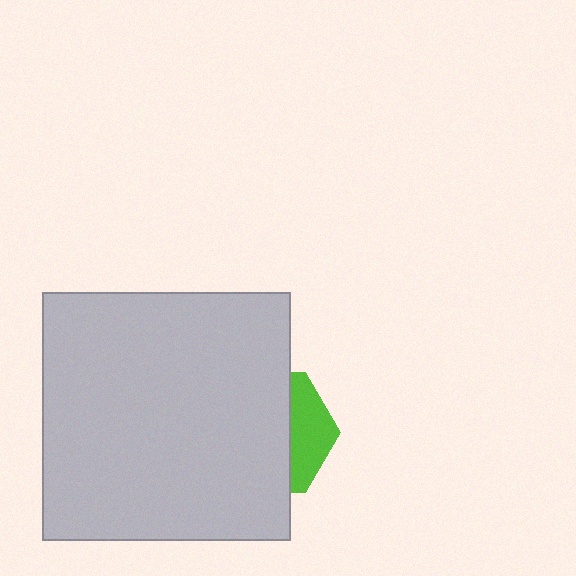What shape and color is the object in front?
The object in front is a light gray square.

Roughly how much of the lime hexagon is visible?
A small part of it is visible (roughly 30%).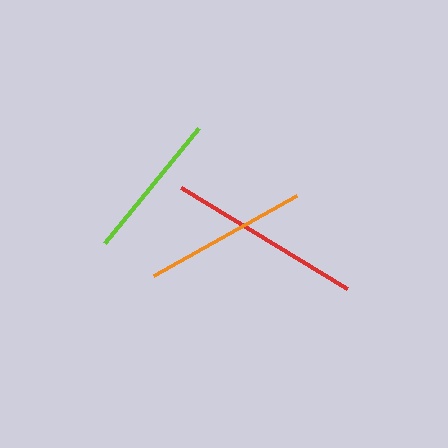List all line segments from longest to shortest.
From longest to shortest: red, orange, lime.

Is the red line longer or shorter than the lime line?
The red line is longer than the lime line.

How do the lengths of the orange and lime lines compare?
The orange and lime lines are approximately the same length.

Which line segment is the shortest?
The lime line is the shortest at approximately 149 pixels.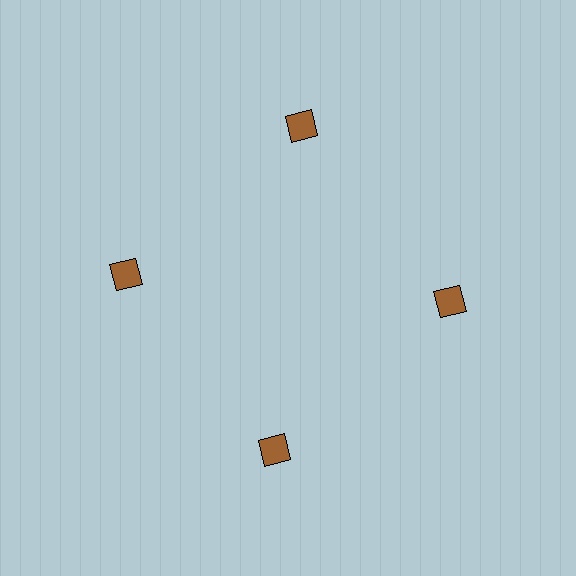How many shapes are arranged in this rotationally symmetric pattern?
There are 4 shapes, arranged in 4 groups of 1.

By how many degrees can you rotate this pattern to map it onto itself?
The pattern maps onto itself every 90 degrees of rotation.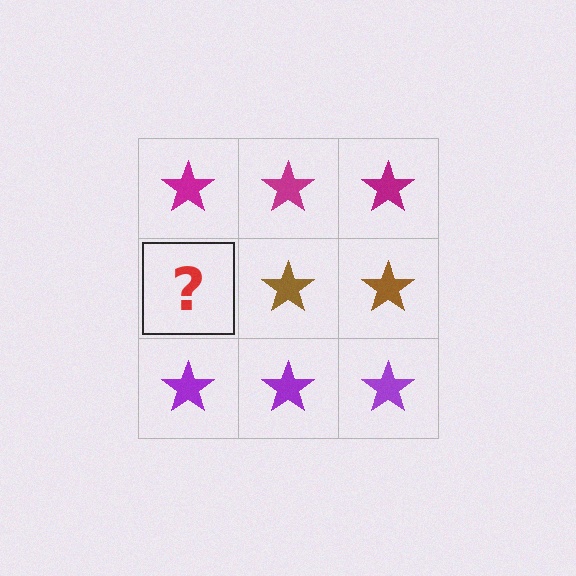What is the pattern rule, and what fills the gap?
The rule is that each row has a consistent color. The gap should be filled with a brown star.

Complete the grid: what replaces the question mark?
The question mark should be replaced with a brown star.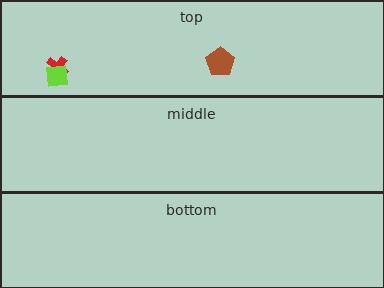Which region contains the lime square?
The top region.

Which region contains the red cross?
The top region.